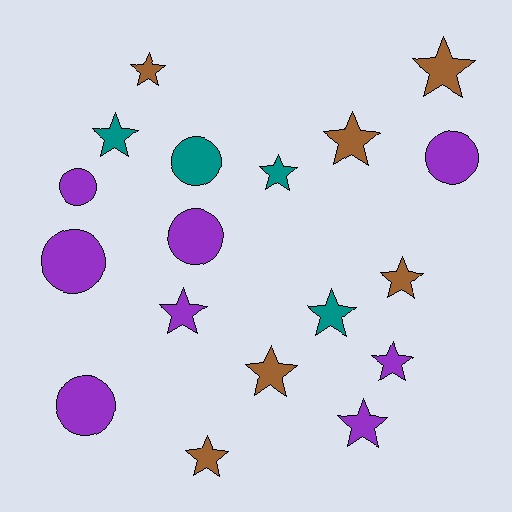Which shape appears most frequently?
Star, with 12 objects.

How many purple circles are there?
There are 5 purple circles.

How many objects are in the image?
There are 18 objects.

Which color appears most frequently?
Purple, with 8 objects.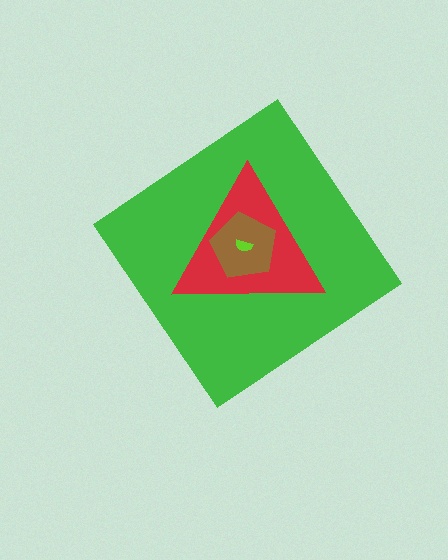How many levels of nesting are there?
4.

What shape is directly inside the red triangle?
The brown pentagon.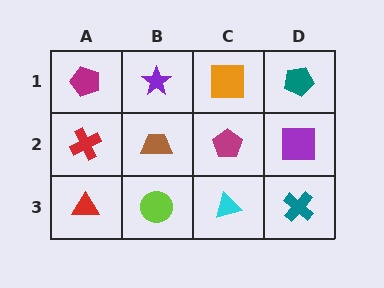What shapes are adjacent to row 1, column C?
A magenta pentagon (row 2, column C), a purple star (row 1, column B), a teal pentagon (row 1, column D).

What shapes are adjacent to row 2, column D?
A teal pentagon (row 1, column D), a teal cross (row 3, column D), a magenta pentagon (row 2, column C).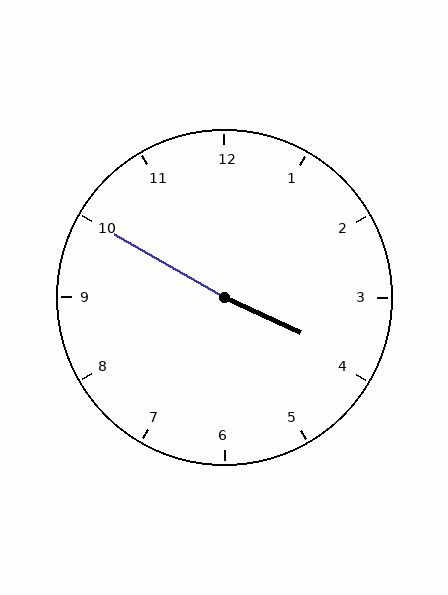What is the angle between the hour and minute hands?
Approximately 175 degrees.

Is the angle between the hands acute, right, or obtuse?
It is obtuse.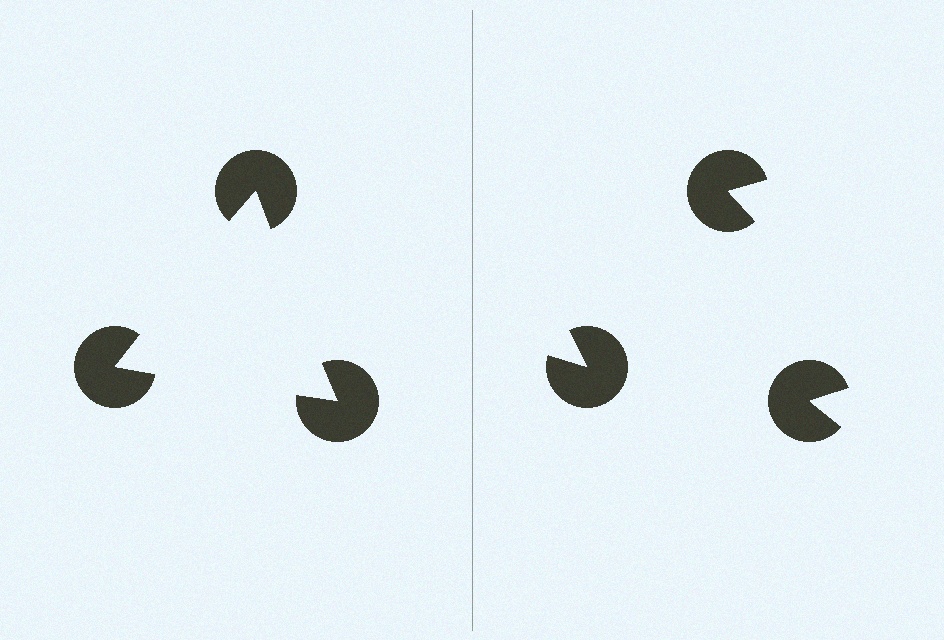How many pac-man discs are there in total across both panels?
6 — 3 on each side.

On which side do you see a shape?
An illusory triangle appears on the left side. On the right side the wedge cuts are rotated, so no coherent shape forms.